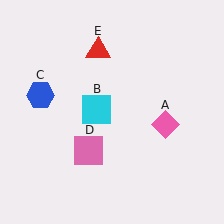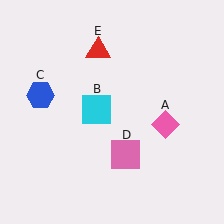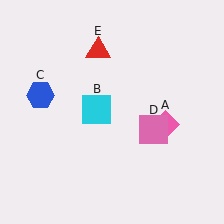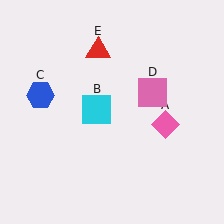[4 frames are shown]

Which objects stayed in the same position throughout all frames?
Pink diamond (object A) and cyan square (object B) and blue hexagon (object C) and red triangle (object E) remained stationary.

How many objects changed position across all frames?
1 object changed position: pink square (object D).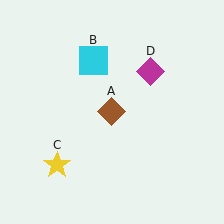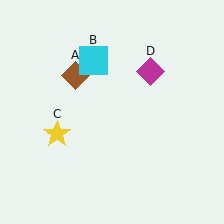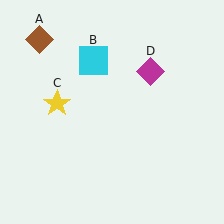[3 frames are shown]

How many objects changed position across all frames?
2 objects changed position: brown diamond (object A), yellow star (object C).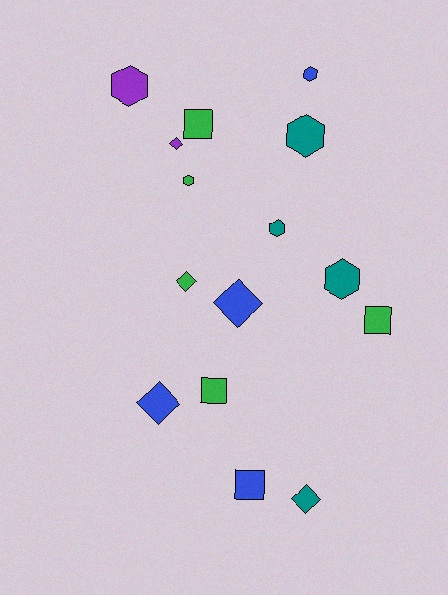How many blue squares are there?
There is 1 blue square.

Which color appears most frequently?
Green, with 5 objects.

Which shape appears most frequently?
Hexagon, with 6 objects.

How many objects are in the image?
There are 15 objects.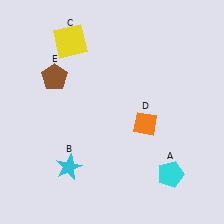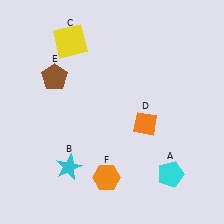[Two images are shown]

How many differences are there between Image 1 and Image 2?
There is 1 difference between the two images.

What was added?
An orange hexagon (F) was added in Image 2.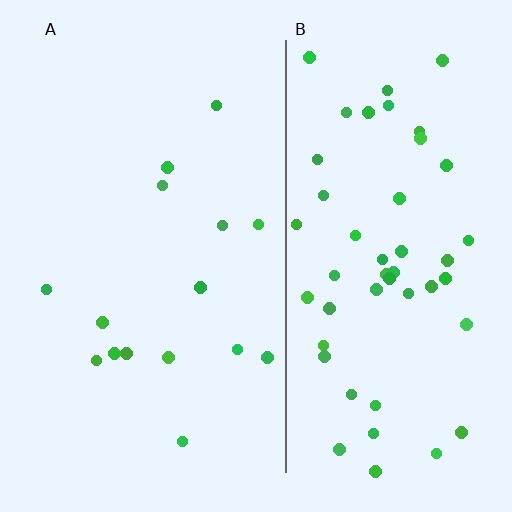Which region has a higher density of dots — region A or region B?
B (the right).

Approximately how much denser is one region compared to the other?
Approximately 3.3× — region B over region A.